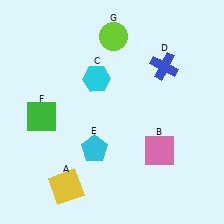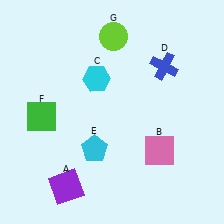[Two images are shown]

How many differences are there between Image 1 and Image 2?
There is 1 difference between the two images.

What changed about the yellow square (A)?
In Image 1, A is yellow. In Image 2, it changed to purple.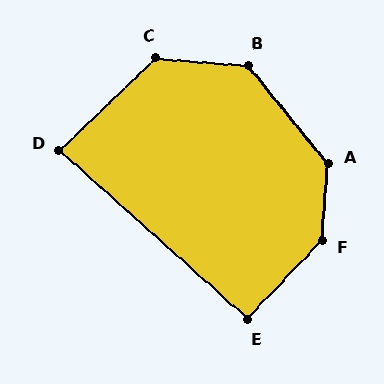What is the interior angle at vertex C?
Approximately 132 degrees (obtuse).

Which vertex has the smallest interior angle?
D, at approximately 86 degrees.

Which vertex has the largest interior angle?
F, at approximately 141 degrees.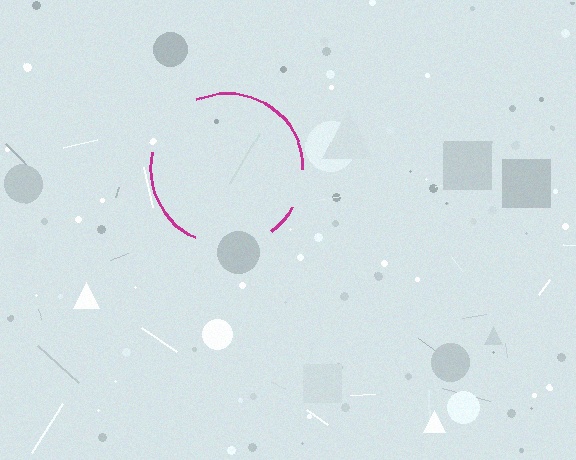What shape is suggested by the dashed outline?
The dashed outline suggests a circle.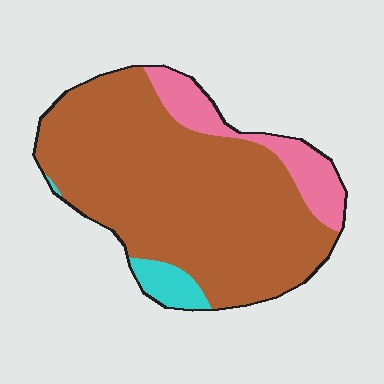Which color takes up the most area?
Brown, at roughly 80%.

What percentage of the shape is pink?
Pink covers 14% of the shape.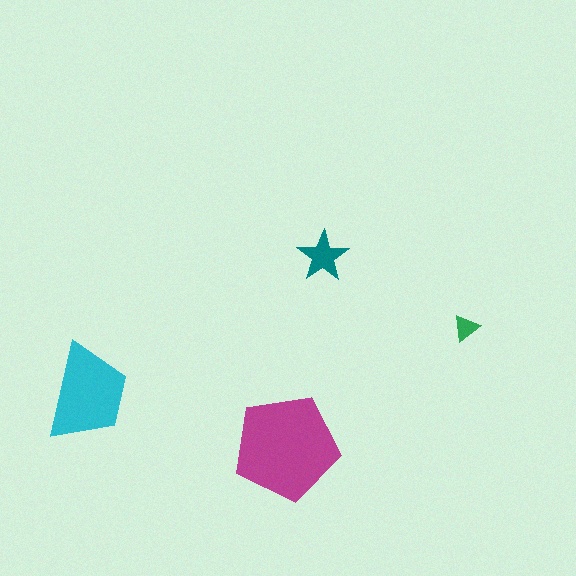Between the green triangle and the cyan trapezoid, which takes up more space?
The cyan trapezoid.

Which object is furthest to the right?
The green triangle is rightmost.